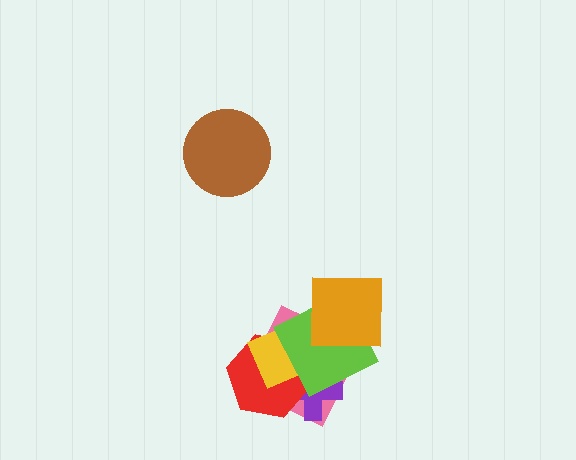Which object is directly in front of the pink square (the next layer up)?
The purple cross is directly in front of the pink square.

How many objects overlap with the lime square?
5 objects overlap with the lime square.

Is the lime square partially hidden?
Yes, it is partially covered by another shape.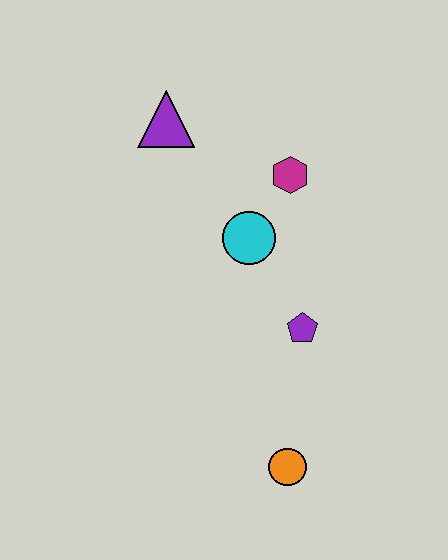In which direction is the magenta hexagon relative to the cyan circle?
The magenta hexagon is above the cyan circle.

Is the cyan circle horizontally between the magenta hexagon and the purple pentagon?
No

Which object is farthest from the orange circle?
The purple triangle is farthest from the orange circle.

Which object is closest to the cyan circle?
The magenta hexagon is closest to the cyan circle.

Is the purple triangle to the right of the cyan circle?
No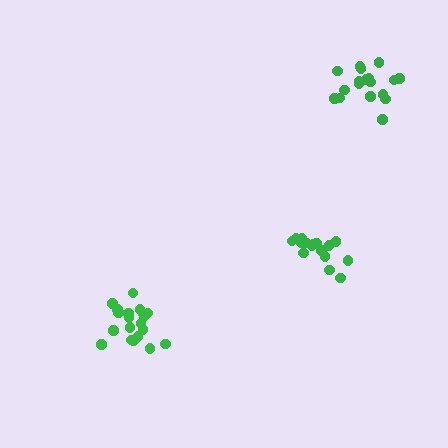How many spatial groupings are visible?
There are 3 spatial groupings.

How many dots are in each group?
Group 1: 20 dots, Group 2: 17 dots, Group 3: 18 dots (55 total).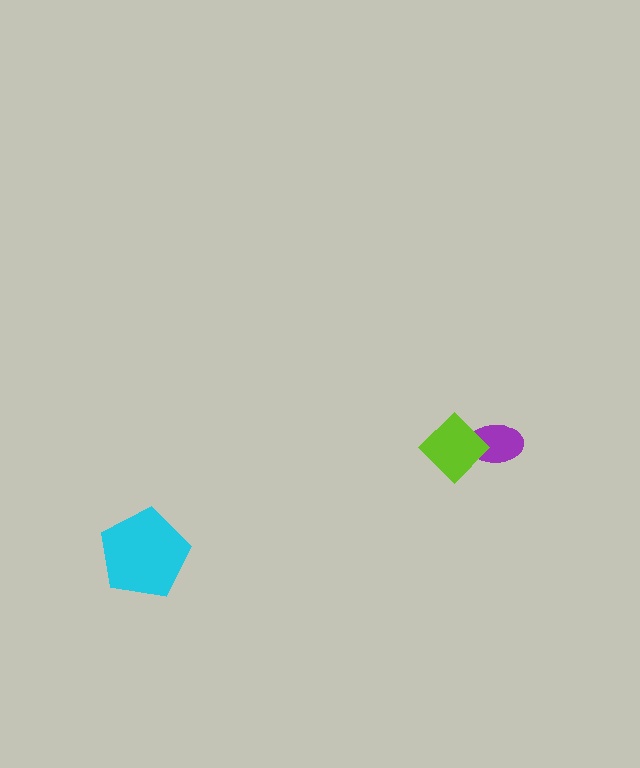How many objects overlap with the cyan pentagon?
0 objects overlap with the cyan pentagon.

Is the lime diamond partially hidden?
No, no other shape covers it.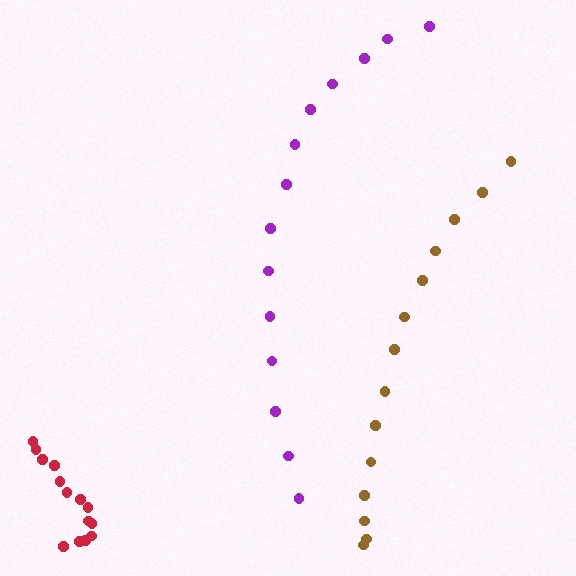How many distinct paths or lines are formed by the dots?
There are 3 distinct paths.